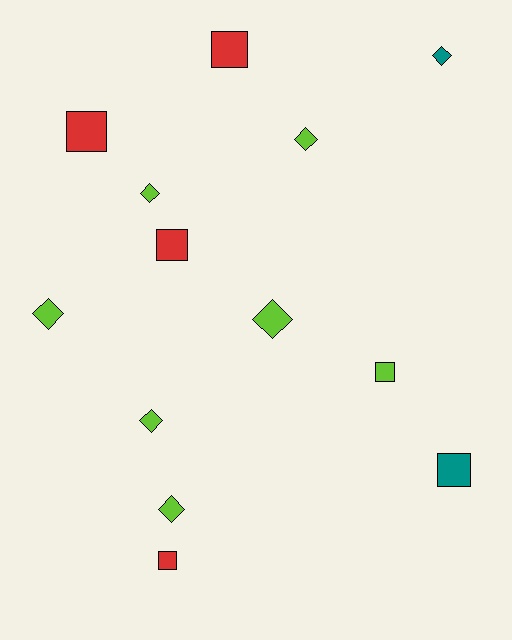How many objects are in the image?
There are 13 objects.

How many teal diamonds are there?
There is 1 teal diamond.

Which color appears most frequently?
Lime, with 7 objects.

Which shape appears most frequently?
Diamond, with 7 objects.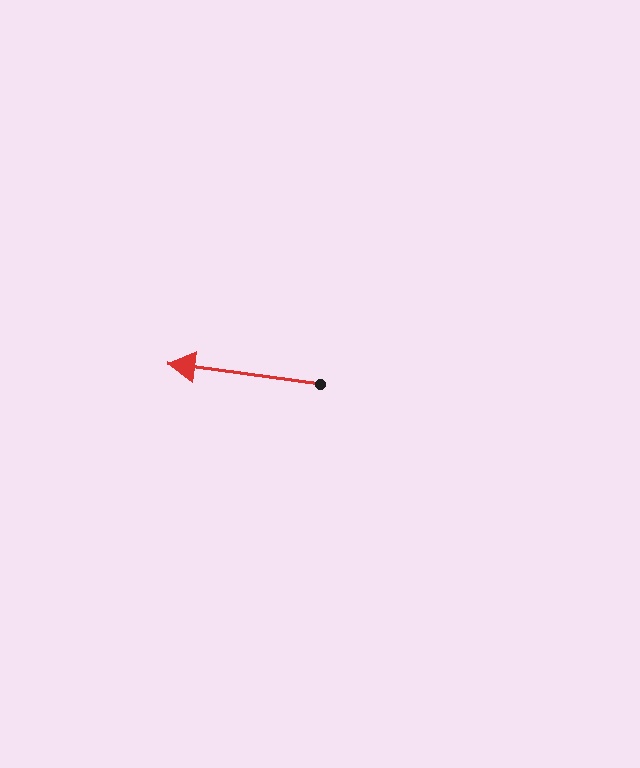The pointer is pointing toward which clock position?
Roughly 9 o'clock.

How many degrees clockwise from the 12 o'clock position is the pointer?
Approximately 278 degrees.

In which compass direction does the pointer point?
West.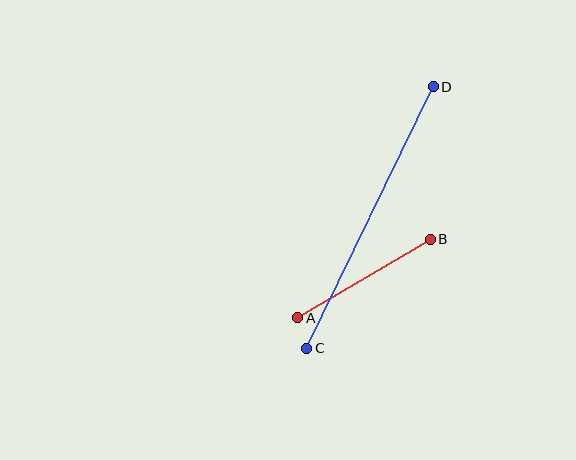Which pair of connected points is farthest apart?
Points C and D are farthest apart.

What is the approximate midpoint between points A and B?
The midpoint is at approximately (364, 278) pixels.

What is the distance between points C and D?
The distance is approximately 291 pixels.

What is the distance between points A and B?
The distance is approximately 154 pixels.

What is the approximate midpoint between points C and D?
The midpoint is at approximately (370, 218) pixels.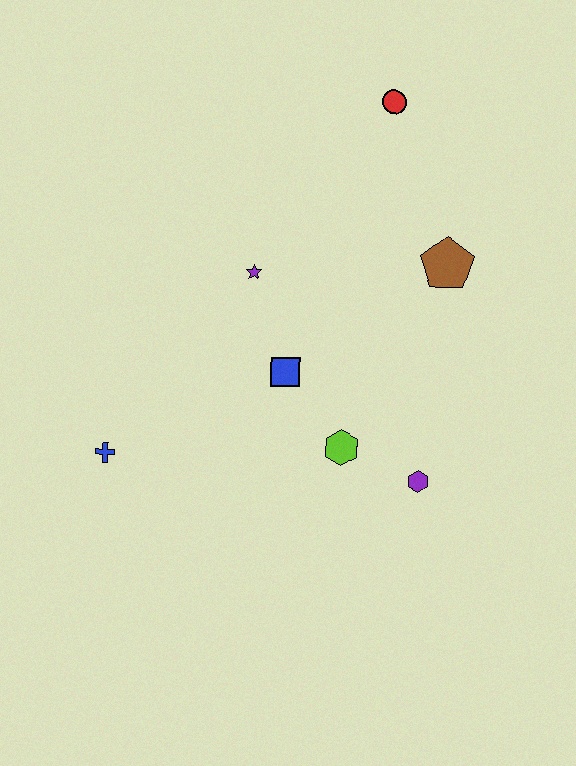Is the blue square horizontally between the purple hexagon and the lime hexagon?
No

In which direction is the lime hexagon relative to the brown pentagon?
The lime hexagon is below the brown pentagon.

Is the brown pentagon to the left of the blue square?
No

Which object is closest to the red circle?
The brown pentagon is closest to the red circle.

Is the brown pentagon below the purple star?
No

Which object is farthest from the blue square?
The red circle is farthest from the blue square.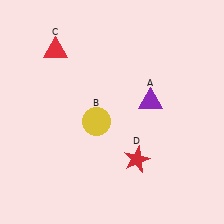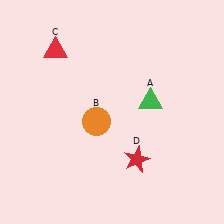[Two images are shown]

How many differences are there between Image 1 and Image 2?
There are 2 differences between the two images.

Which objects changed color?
A changed from purple to green. B changed from yellow to orange.